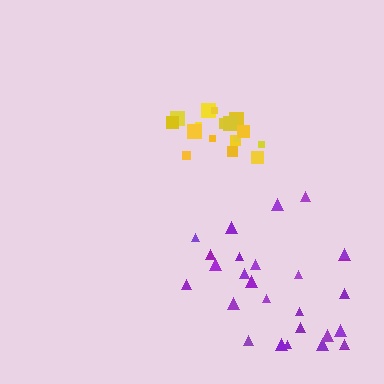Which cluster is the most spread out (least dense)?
Purple.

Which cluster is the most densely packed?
Yellow.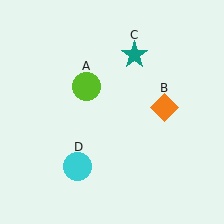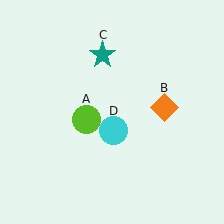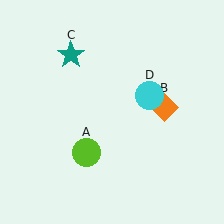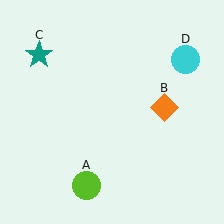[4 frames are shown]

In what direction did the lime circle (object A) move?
The lime circle (object A) moved down.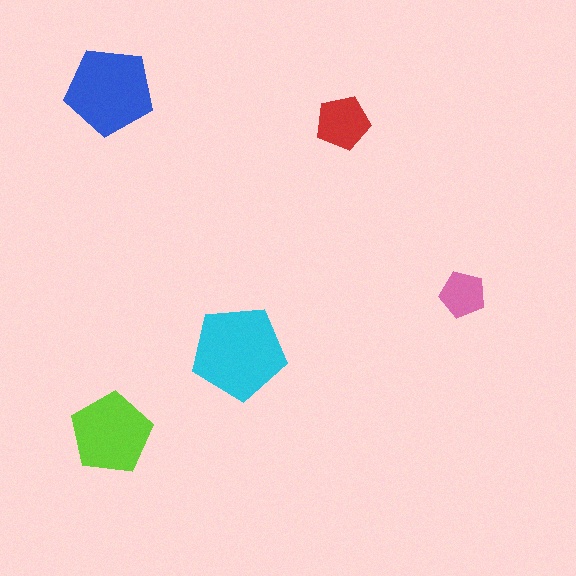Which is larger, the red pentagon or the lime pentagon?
The lime one.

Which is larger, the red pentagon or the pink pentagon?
The red one.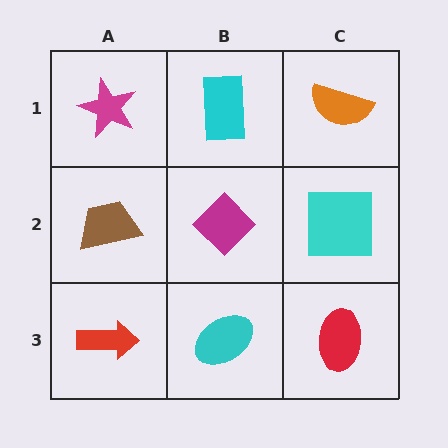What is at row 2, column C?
A cyan square.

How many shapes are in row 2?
3 shapes.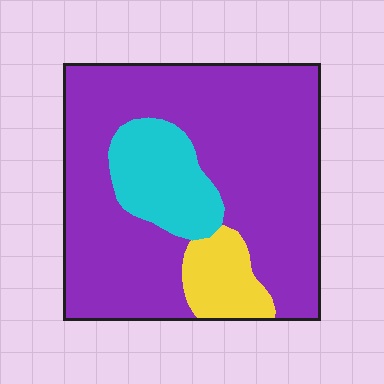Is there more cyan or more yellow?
Cyan.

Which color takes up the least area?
Yellow, at roughly 10%.